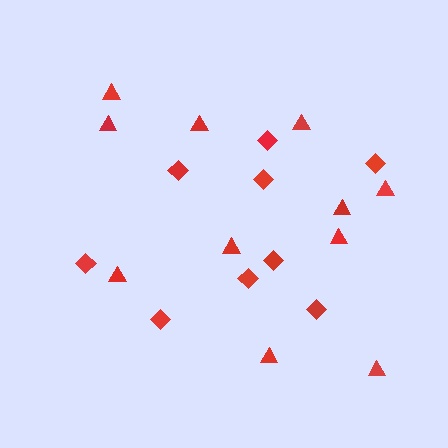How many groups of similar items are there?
There are 2 groups: one group of triangles (11) and one group of diamonds (9).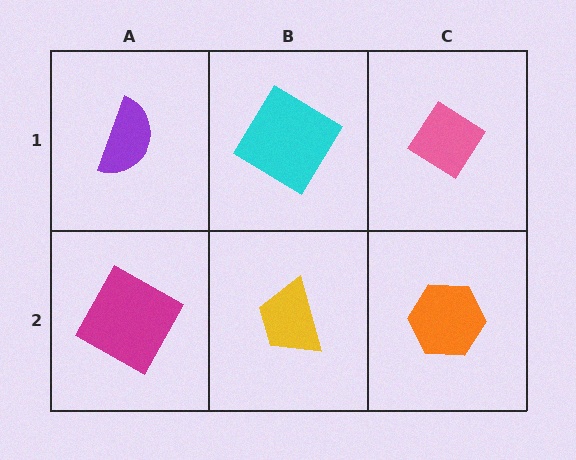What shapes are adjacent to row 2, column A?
A purple semicircle (row 1, column A), a yellow trapezoid (row 2, column B).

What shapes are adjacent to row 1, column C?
An orange hexagon (row 2, column C), a cyan diamond (row 1, column B).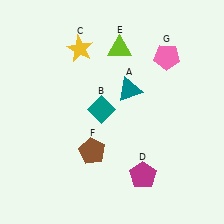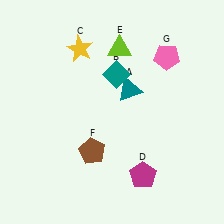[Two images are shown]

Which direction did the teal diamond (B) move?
The teal diamond (B) moved up.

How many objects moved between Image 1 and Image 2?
1 object moved between the two images.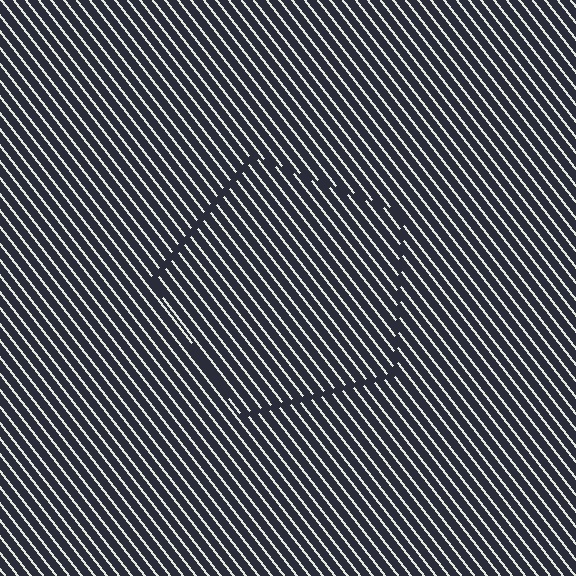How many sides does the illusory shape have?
5 sides — the line-ends trace a pentagon.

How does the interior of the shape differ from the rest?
The interior of the shape contains the same grating, shifted by half a period — the contour is defined by the phase discontinuity where line-ends from the inner and outer gratings abut.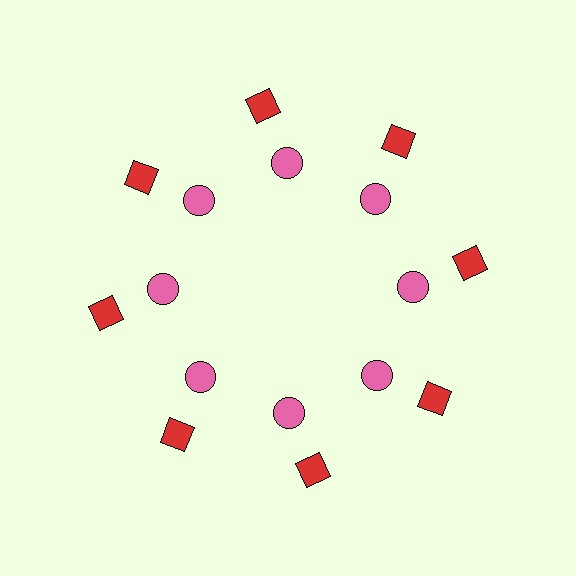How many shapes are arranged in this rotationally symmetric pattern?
There are 16 shapes, arranged in 8 groups of 2.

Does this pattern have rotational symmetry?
Yes, this pattern has 8-fold rotational symmetry. It looks the same after rotating 45 degrees around the center.